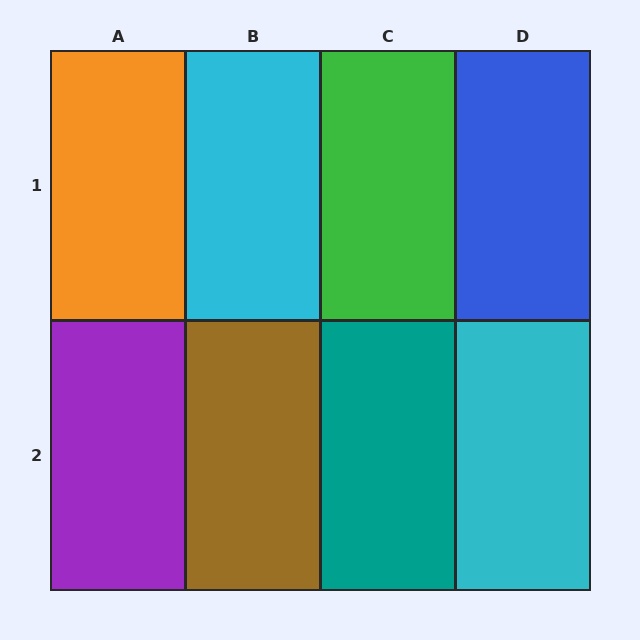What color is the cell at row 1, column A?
Orange.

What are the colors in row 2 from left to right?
Purple, brown, teal, cyan.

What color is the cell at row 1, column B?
Cyan.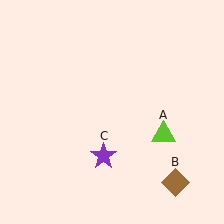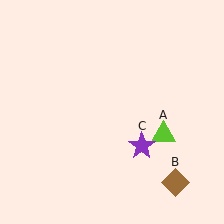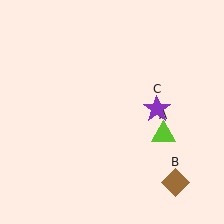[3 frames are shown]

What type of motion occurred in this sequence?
The purple star (object C) rotated counterclockwise around the center of the scene.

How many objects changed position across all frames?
1 object changed position: purple star (object C).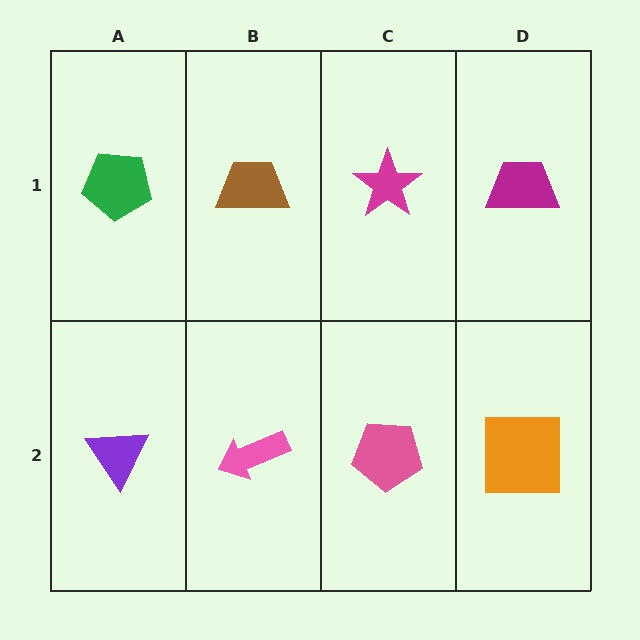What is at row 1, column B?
A brown trapezoid.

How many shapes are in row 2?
4 shapes.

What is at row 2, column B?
A pink arrow.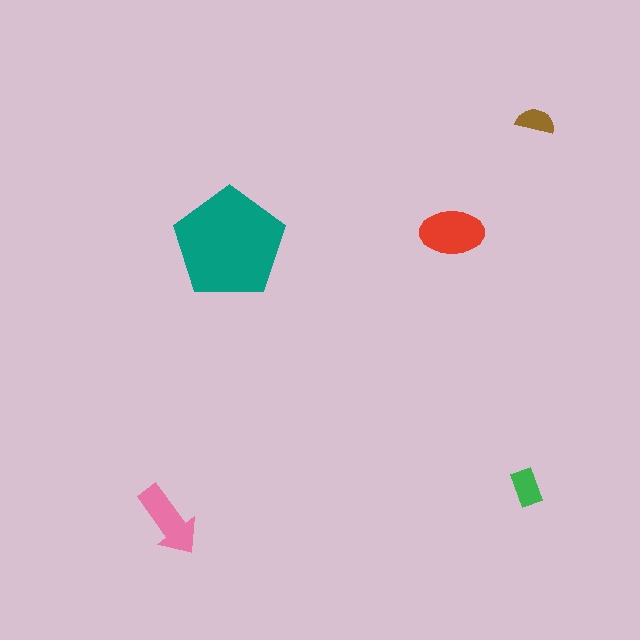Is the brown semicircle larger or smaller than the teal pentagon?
Smaller.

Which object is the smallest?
The brown semicircle.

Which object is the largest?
The teal pentagon.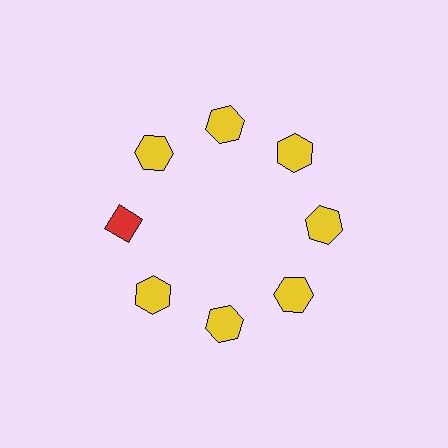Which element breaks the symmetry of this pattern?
The red diamond at roughly the 9 o'clock position breaks the symmetry. All other shapes are yellow hexagons.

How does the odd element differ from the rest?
It differs in both color (red instead of yellow) and shape (diamond instead of hexagon).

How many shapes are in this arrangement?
There are 8 shapes arranged in a ring pattern.